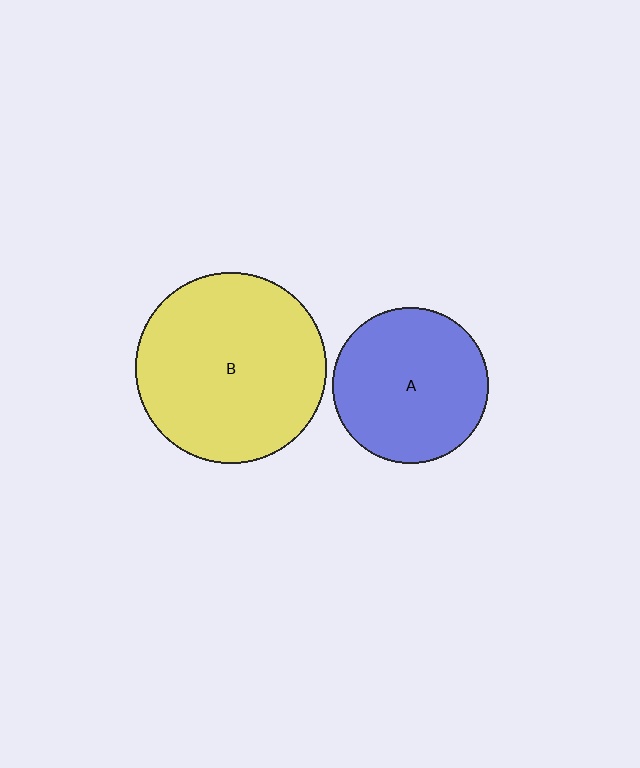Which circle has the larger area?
Circle B (yellow).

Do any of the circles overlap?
No, none of the circles overlap.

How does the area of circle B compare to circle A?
Approximately 1.5 times.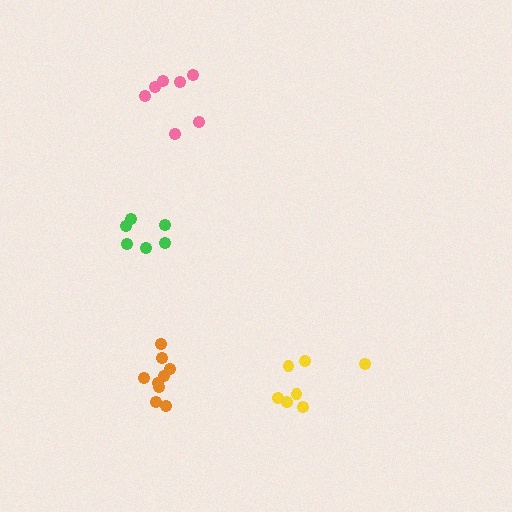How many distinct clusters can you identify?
There are 4 distinct clusters.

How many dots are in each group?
Group 1: 6 dots, Group 2: 9 dots, Group 3: 7 dots, Group 4: 7 dots (29 total).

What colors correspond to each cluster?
The clusters are colored: green, orange, yellow, pink.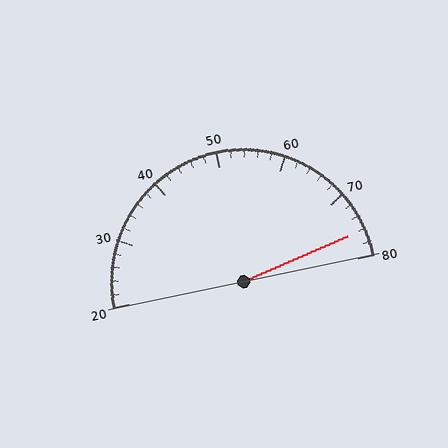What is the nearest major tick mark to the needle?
The nearest major tick mark is 80.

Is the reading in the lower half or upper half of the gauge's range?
The reading is in the upper half of the range (20 to 80).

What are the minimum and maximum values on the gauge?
The gauge ranges from 20 to 80.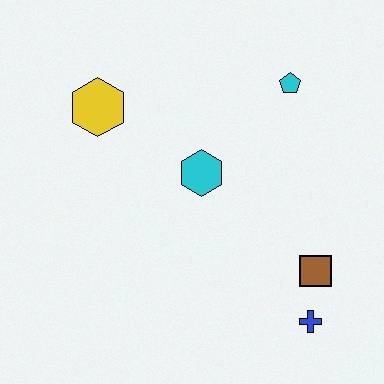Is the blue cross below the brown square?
Yes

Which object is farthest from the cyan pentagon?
The blue cross is farthest from the cyan pentagon.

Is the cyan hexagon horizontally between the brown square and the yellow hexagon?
Yes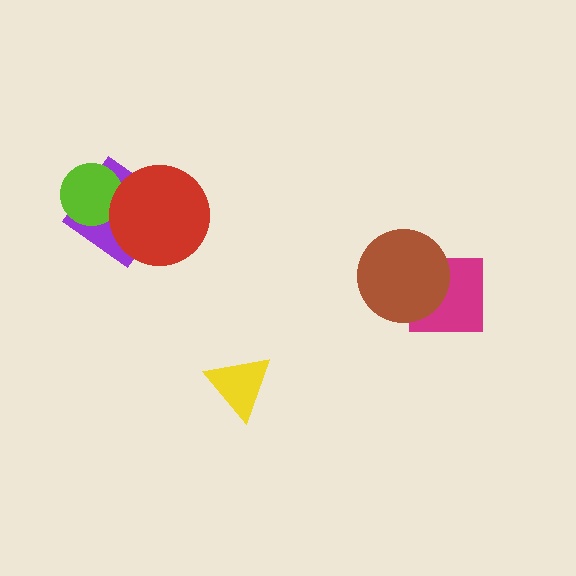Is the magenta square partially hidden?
Yes, it is partially covered by another shape.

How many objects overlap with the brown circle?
1 object overlaps with the brown circle.